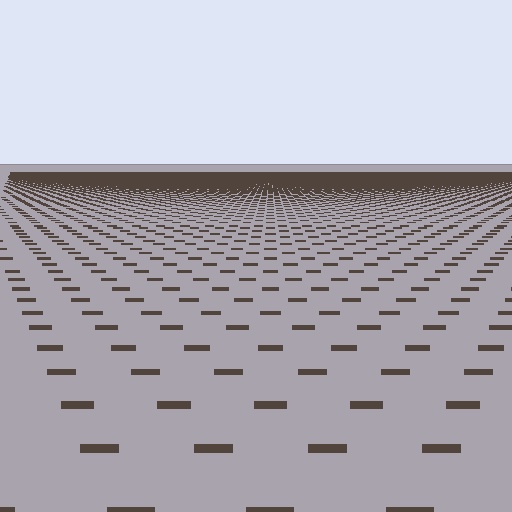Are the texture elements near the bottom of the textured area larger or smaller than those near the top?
Larger. Near the bottom, elements are closer to the viewer and appear at a bigger on-screen size.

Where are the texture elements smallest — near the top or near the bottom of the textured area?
Near the top.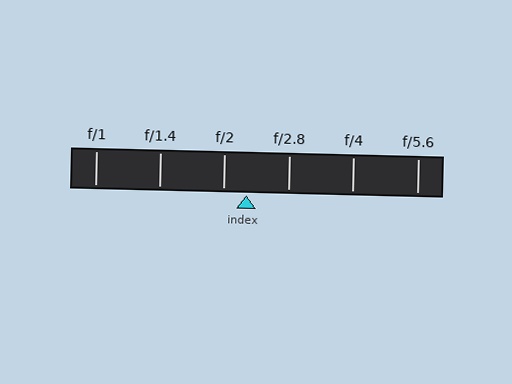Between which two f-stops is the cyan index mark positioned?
The index mark is between f/2 and f/2.8.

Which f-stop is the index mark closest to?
The index mark is closest to f/2.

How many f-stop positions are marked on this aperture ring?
There are 6 f-stop positions marked.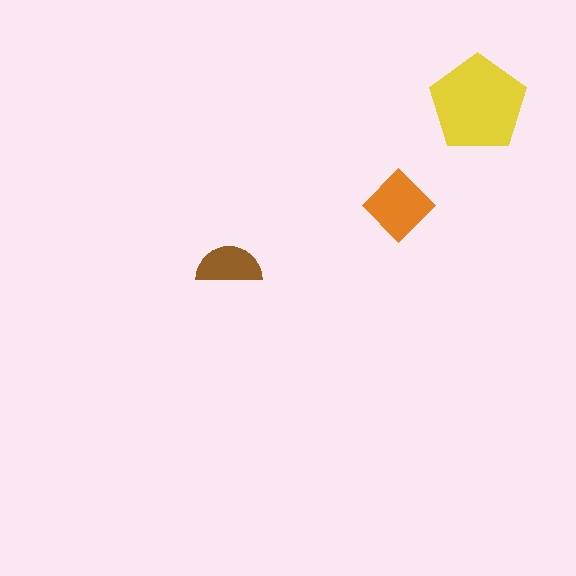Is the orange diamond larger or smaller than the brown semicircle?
Larger.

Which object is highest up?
The yellow pentagon is topmost.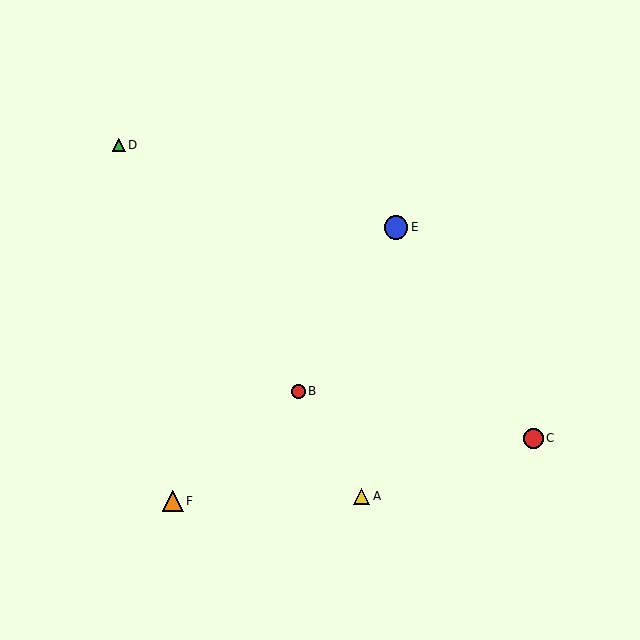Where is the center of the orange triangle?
The center of the orange triangle is at (173, 501).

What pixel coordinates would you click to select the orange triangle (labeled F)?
Click at (173, 501) to select the orange triangle F.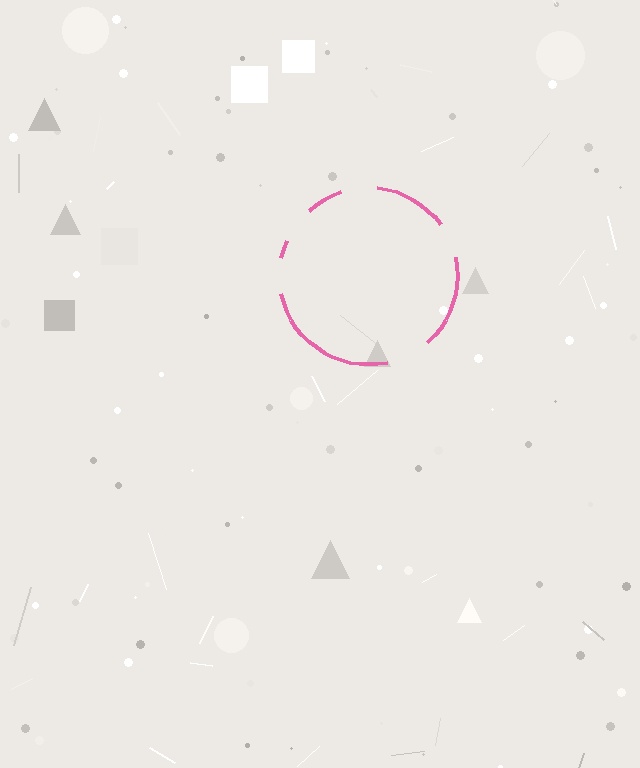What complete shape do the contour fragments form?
The contour fragments form a circle.